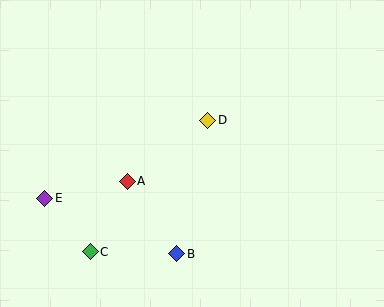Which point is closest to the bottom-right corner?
Point B is closest to the bottom-right corner.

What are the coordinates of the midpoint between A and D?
The midpoint between A and D is at (167, 151).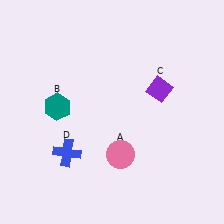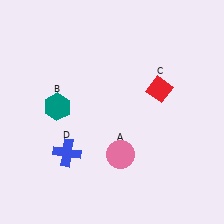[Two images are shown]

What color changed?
The diamond (C) changed from purple in Image 1 to red in Image 2.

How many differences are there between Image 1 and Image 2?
There is 1 difference between the two images.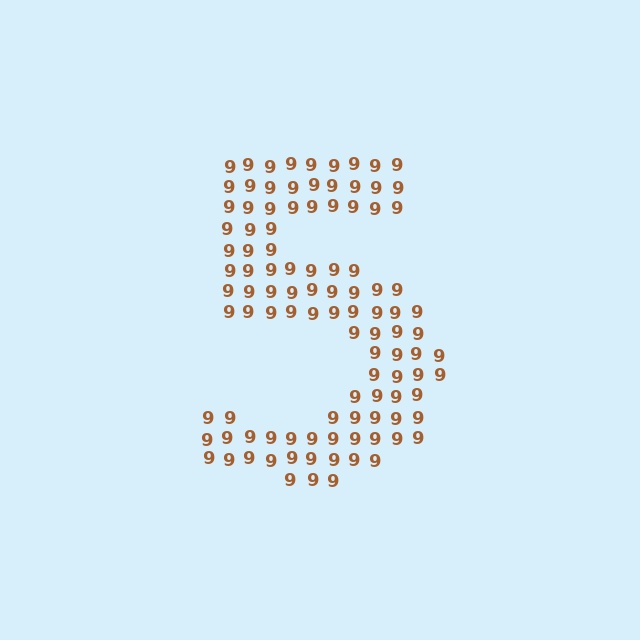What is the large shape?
The large shape is the digit 5.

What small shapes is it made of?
It is made of small digit 9's.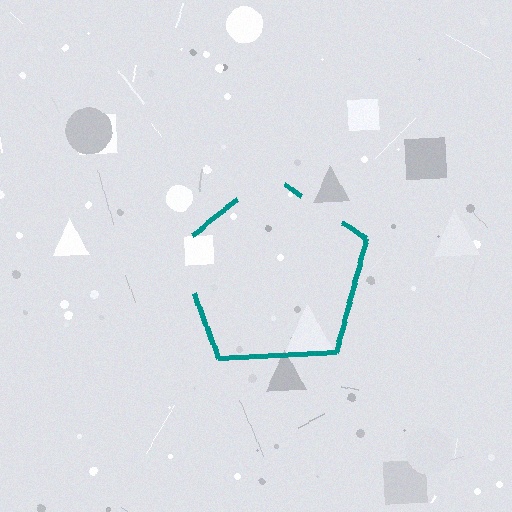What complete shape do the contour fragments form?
The contour fragments form a pentagon.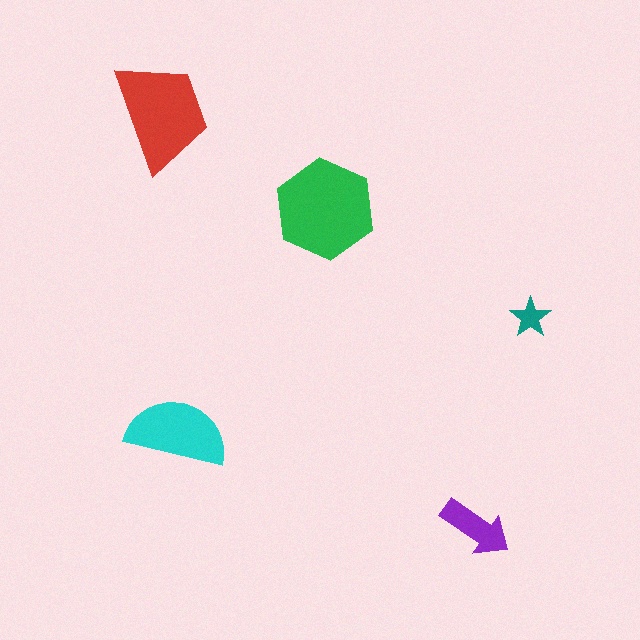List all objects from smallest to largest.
The teal star, the purple arrow, the cyan semicircle, the red trapezoid, the green hexagon.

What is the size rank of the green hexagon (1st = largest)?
1st.